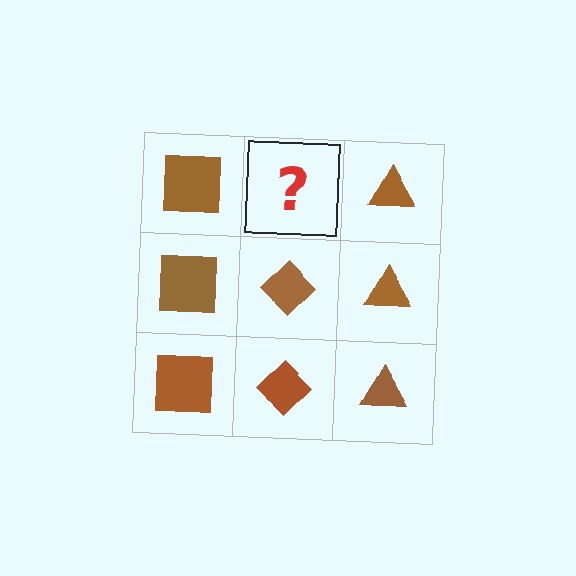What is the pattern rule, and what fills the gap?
The rule is that each column has a consistent shape. The gap should be filled with a brown diamond.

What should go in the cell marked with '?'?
The missing cell should contain a brown diamond.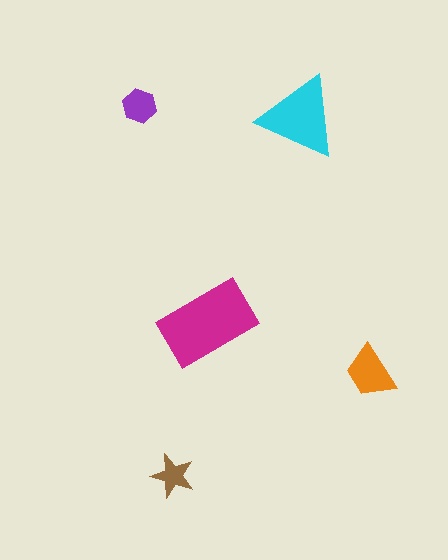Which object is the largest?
The magenta rectangle.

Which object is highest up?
The purple hexagon is topmost.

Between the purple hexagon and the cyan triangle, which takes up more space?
The cyan triangle.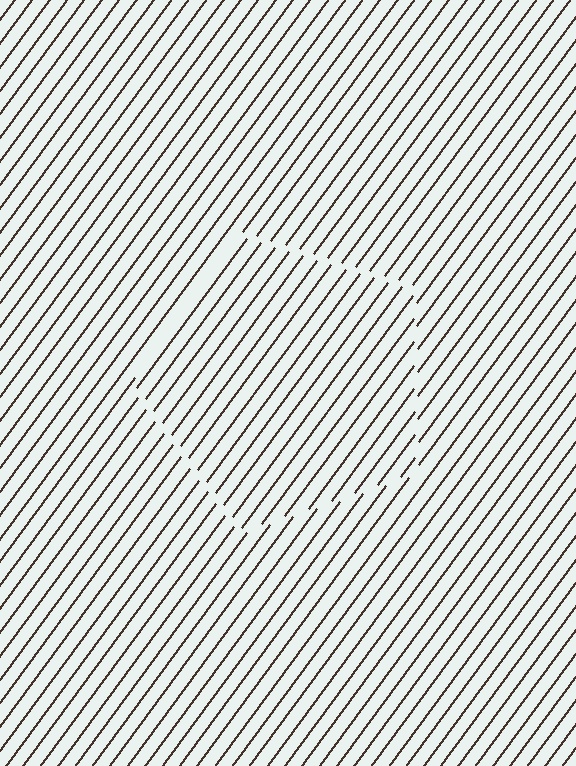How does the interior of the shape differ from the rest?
The interior of the shape contains the same grating, shifted by half a period — the contour is defined by the phase discontinuity where line-ends from the inner and outer gratings abut.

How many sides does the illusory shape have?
5 sides — the line-ends trace a pentagon.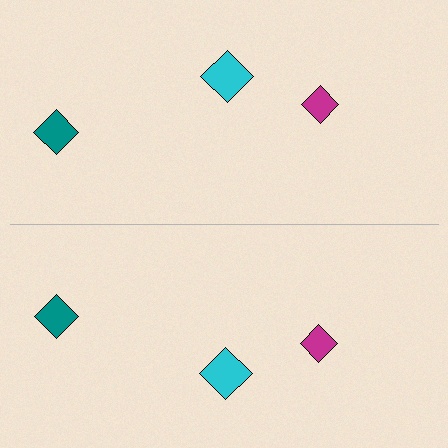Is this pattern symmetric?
Yes, this pattern has bilateral (reflection) symmetry.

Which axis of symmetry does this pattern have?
The pattern has a horizontal axis of symmetry running through the center of the image.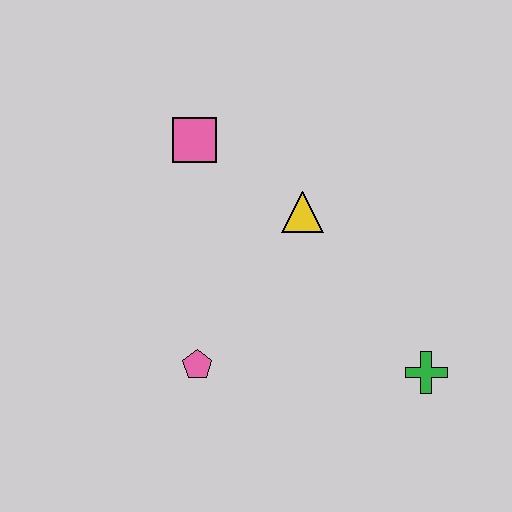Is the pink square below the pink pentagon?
No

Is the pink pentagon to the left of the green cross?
Yes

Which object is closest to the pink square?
The yellow triangle is closest to the pink square.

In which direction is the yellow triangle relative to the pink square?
The yellow triangle is to the right of the pink square.